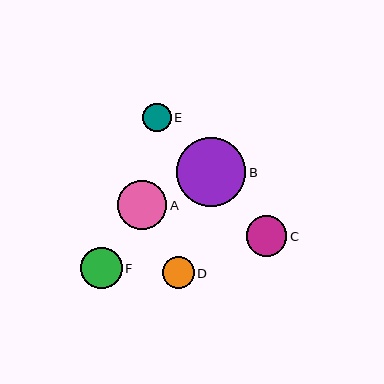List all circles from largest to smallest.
From largest to smallest: B, A, F, C, D, E.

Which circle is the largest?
Circle B is the largest with a size of approximately 69 pixels.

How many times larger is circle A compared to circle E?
Circle A is approximately 1.7 times the size of circle E.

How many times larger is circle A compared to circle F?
Circle A is approximately 1.2 times the size of circle F.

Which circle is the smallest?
Circle E is the smallest with a size of approximately 28 pixels.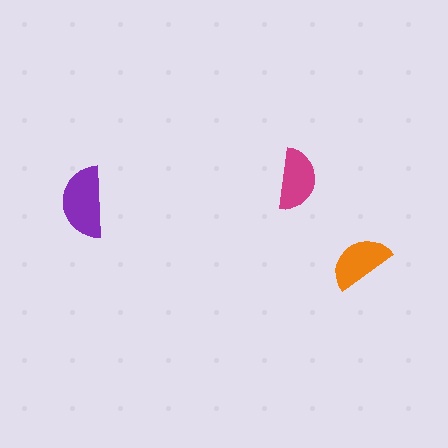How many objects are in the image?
There are 3 objects in the image.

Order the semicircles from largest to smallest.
the purple one, the orange one, the magenta one.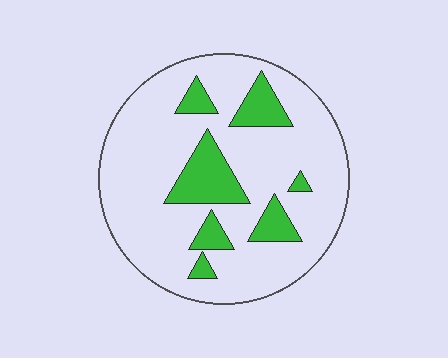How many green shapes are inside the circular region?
7.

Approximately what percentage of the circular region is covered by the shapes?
Approximately 20%.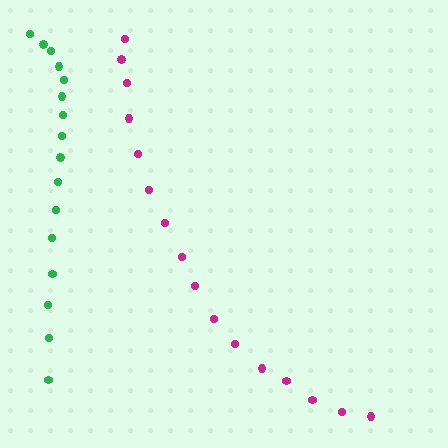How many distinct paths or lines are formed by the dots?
There are 2 distinct paths.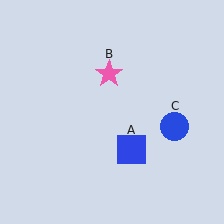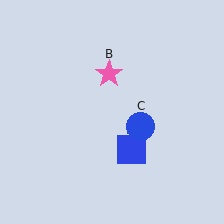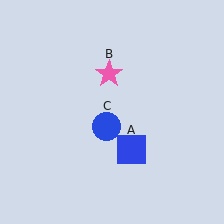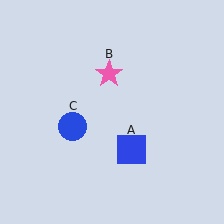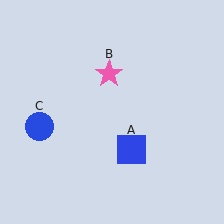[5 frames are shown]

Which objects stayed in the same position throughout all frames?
Blue square (object A) and pink star (object B) remained stationary.